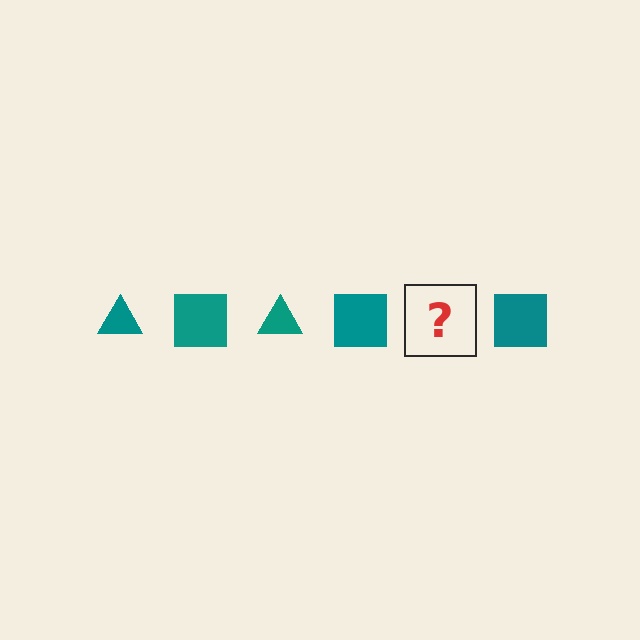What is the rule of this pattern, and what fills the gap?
The rule is that the pattern cycles through triangle, square shapes in teal. The gap should be filled with a teal triangle.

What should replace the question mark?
The question mark should be replaced with a teal triangle.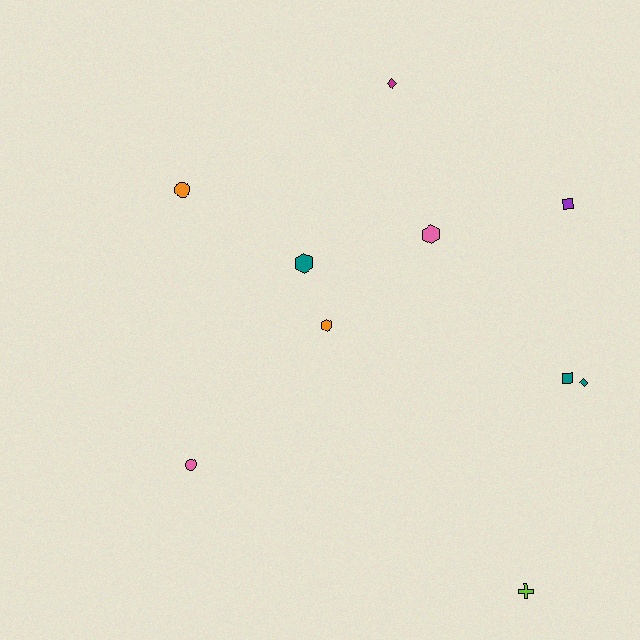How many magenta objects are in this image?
There is 1 magenta object.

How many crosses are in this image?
There is 1 cross.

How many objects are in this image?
There are 10 objects.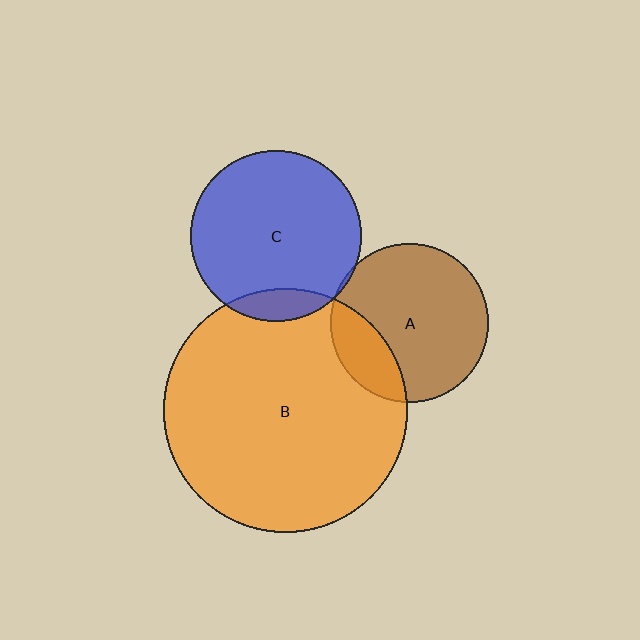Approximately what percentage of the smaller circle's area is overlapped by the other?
Approximately 20%.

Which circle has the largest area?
Circle B (orange).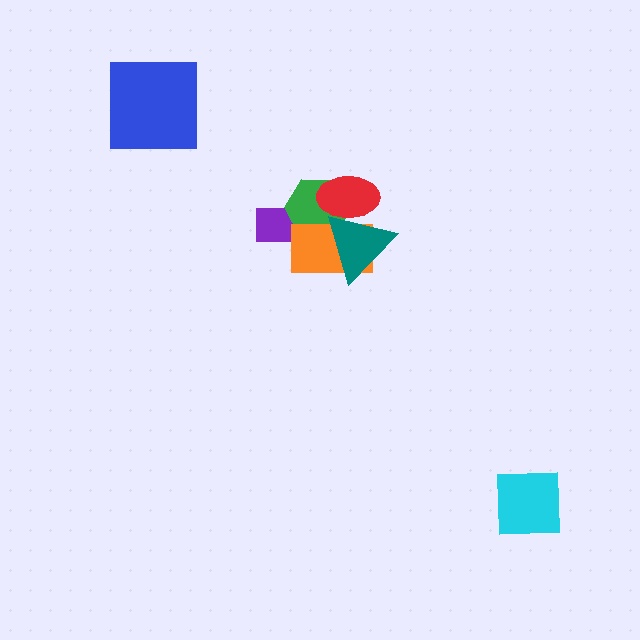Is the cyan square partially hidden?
No, no other shape covers it.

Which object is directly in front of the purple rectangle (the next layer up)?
The green hexagon is directly in front of the purple rectangle.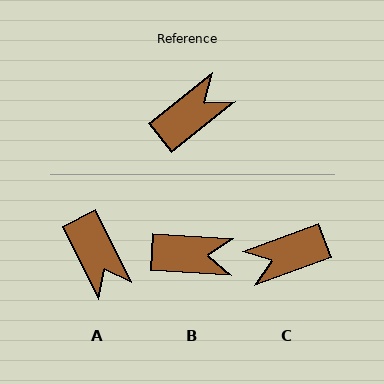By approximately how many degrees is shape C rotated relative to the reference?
Approximately 162 degrees counter-clockwise.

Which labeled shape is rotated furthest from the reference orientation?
C, about 162 degrees away.